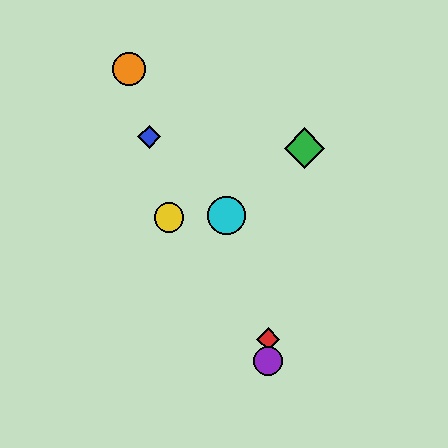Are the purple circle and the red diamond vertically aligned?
Yes, both are at x≈268.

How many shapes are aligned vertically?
2 shapes (the red diamond, the purple circle) are aligned vertically.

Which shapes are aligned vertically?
The red diamond, the purple circle are aligned vertically.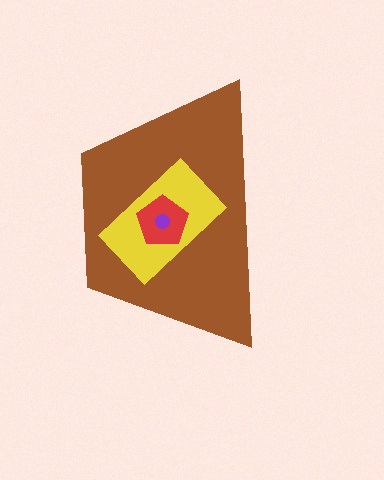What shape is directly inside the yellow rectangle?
The red pentagon.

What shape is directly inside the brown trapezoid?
The yellow rectangle.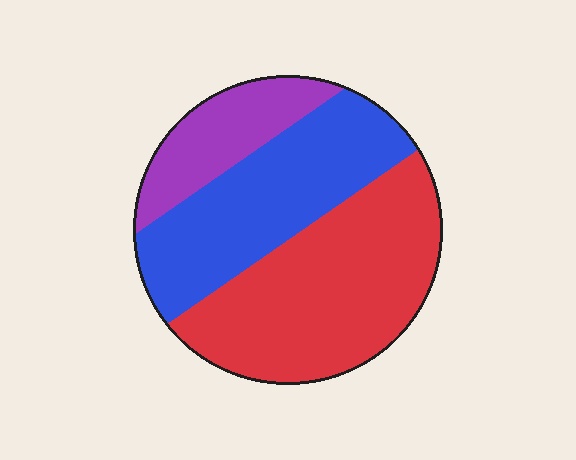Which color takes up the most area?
Red, at roughly 45%.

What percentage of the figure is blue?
Blue takes up about three eighths (3/8) of the figure.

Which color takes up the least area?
Purple, at roughly 15%.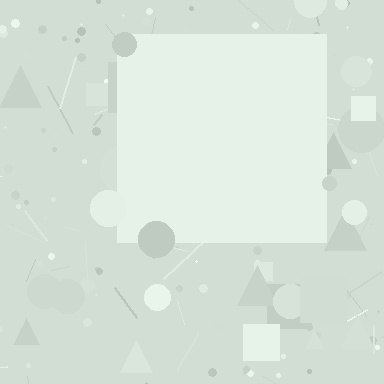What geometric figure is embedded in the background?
A square is embedded in the background.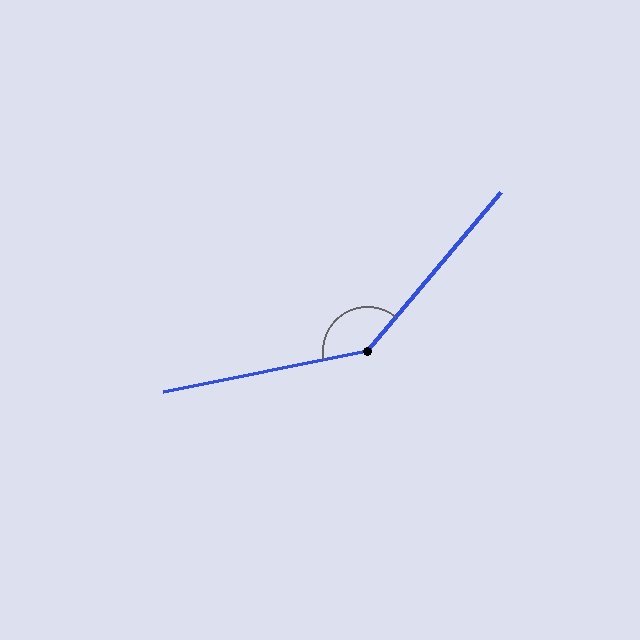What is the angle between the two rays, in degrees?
Approximately 141 degrees.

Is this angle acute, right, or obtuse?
It is obtuse.